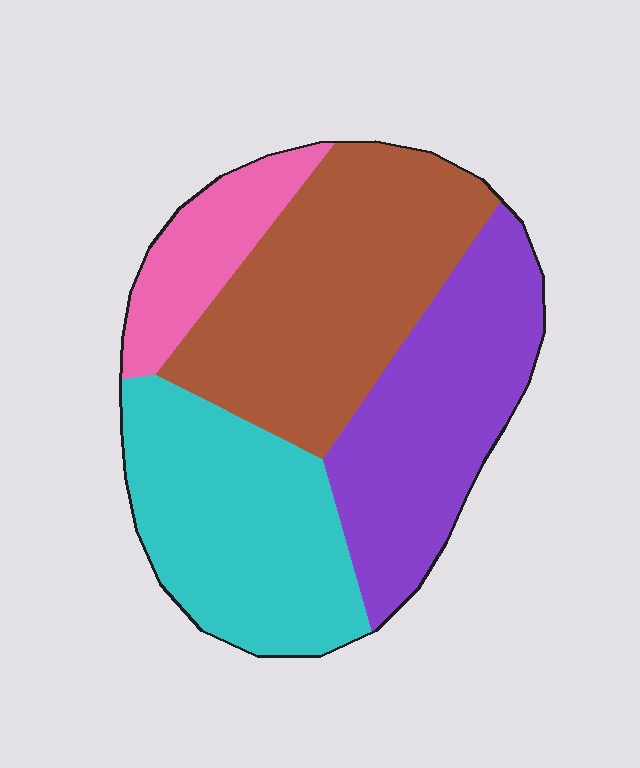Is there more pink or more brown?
Brown.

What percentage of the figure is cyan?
Cyan covers about 30% of the figure.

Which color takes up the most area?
Brown, at roughly 35%.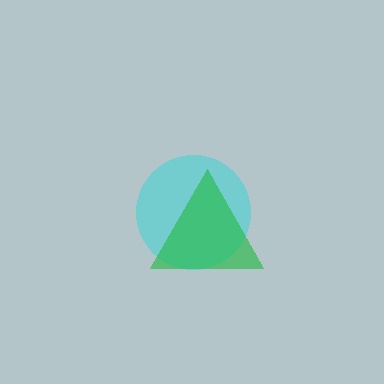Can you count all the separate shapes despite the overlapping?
Yes, there are 2 separate shapes.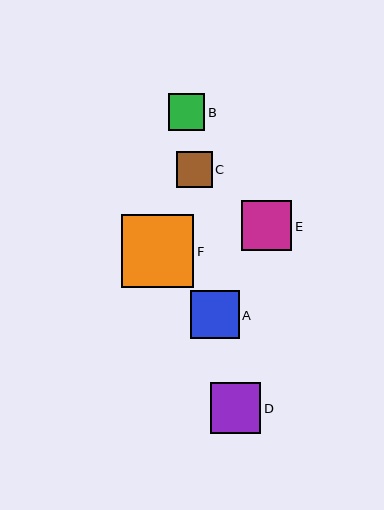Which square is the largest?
Square F is the largest with a size of approximately 73 pixels.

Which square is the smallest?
Square C is the smallest with a size of approximately 36 pixels.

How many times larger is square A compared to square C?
Square A is approximately 1.4 times the size of square C.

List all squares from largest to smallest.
From largest to smallest: F, D, E, A, B, C.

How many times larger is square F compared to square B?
Square F is approximately 2.0 times the size of square B.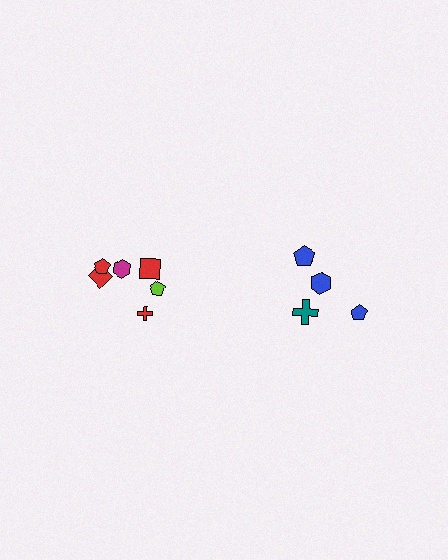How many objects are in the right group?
There are 4 objects.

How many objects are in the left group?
There are 6 objects.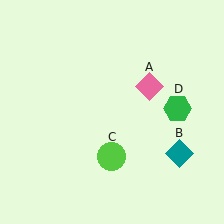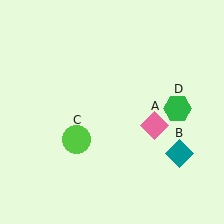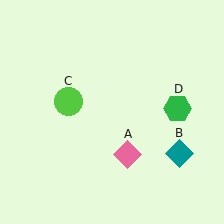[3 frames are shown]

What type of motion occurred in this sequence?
The pink diamond (object A), lime circle (object C) rotated clockwise around the center of the scene.